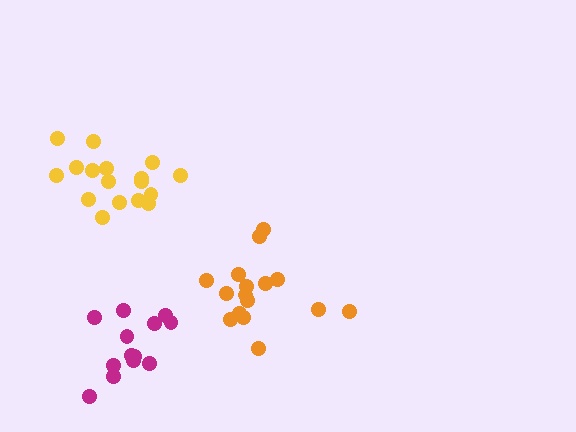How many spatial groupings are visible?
There are 3 spatial groupings.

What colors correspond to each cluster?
The clusters are colored: magenta, yellow, orange.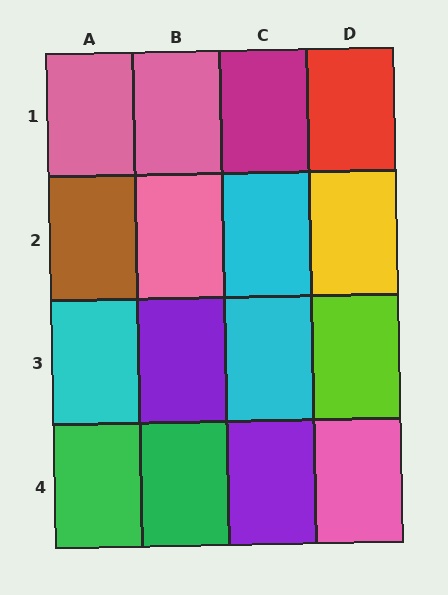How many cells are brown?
1 cell is brown.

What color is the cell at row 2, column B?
Pink.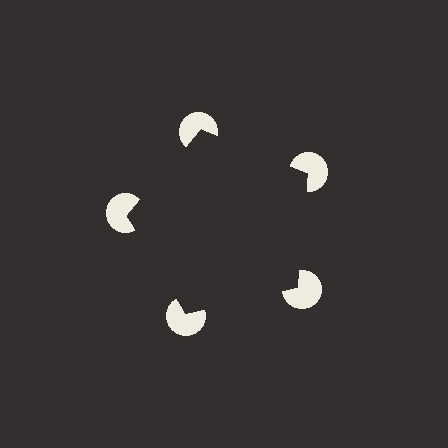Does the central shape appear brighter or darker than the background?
It typically appears slightly darker than the background, even though no actual brightness change is drawn.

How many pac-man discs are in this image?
There are 5 — one at each vertex of the illusory pentagon.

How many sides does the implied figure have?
5 sides.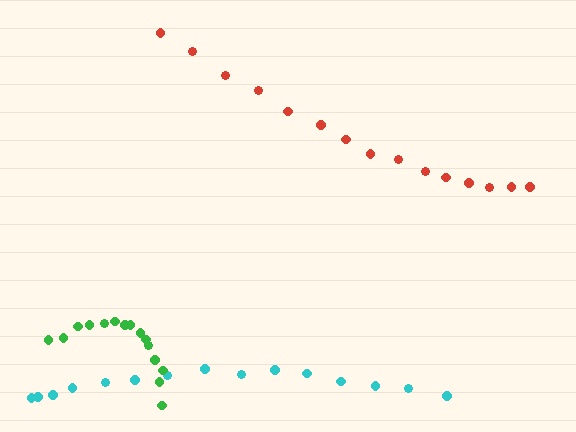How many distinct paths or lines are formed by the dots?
There are 3 distinct paths.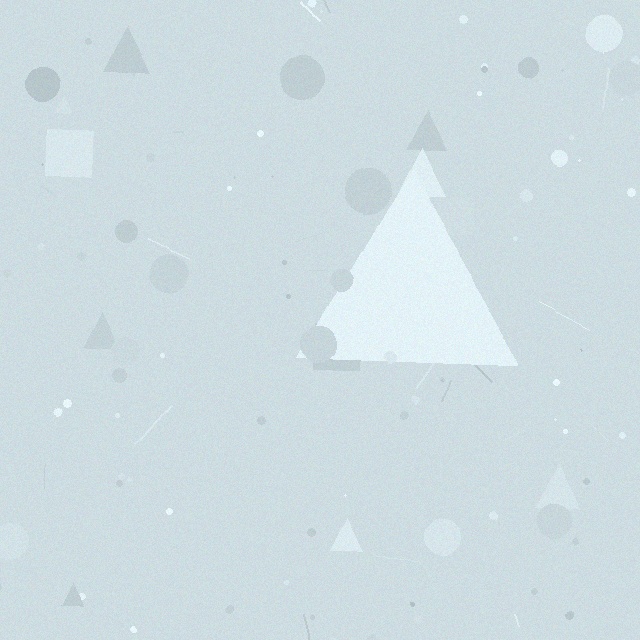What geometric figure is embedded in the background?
A triangle is embedded in the background.